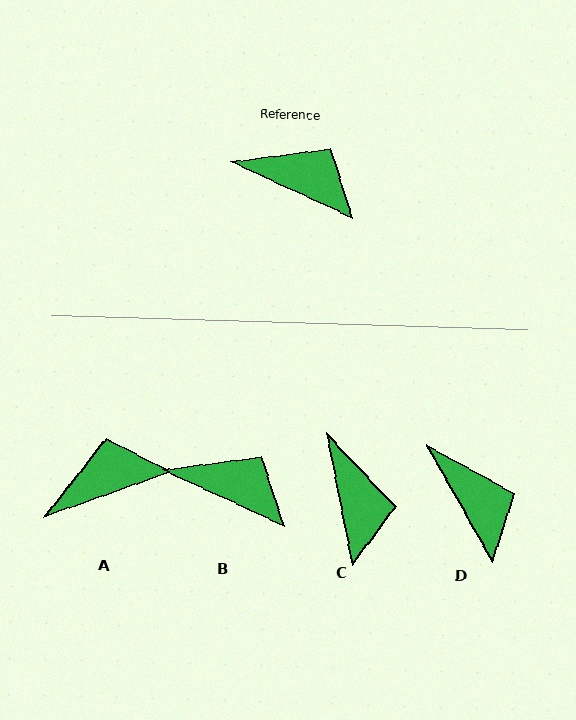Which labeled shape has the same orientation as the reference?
B.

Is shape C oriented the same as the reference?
No, it is off by about 54 degrees.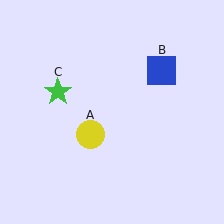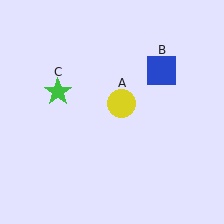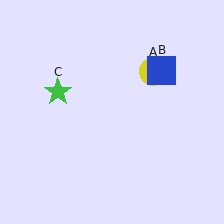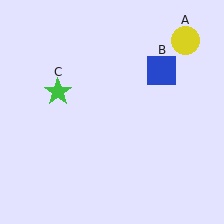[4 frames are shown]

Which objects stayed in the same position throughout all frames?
Blue square (object B) and green star (object C) remained stationary.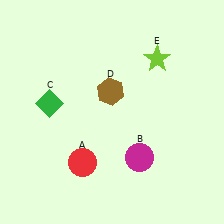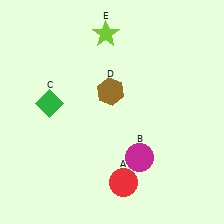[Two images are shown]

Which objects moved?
The objects that moved are: the red circle (A), the lime star (E).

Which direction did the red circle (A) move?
The red circle (A) moved right.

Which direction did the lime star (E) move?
The lime star (E) moved left.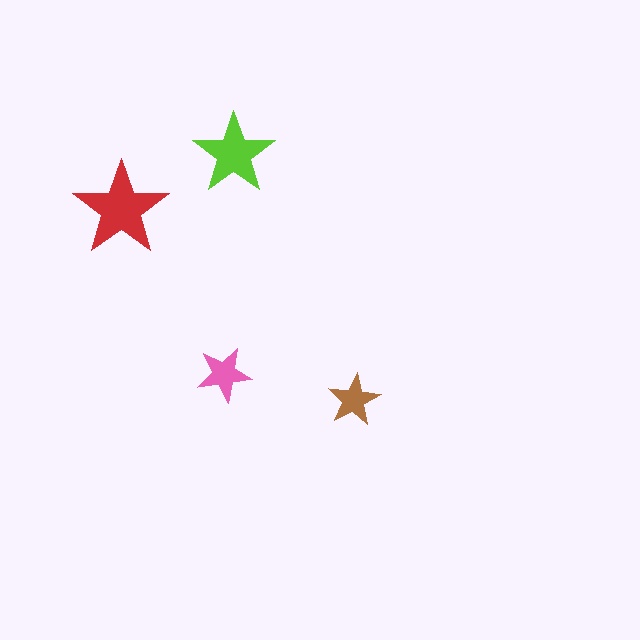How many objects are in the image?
There are 4 objects in the image.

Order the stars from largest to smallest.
the red one, the lime one, the pink one, the brown one.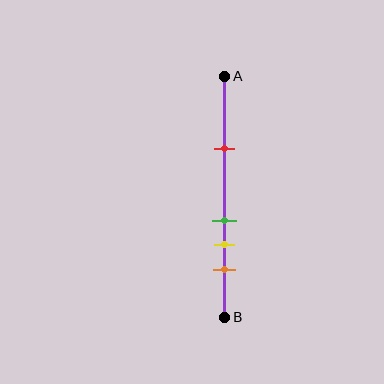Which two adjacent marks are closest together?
The green and yellow marks are the closest adjacent pair.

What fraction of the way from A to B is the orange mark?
The orange mark is approximately 80% (0.8) of the way from A to B.